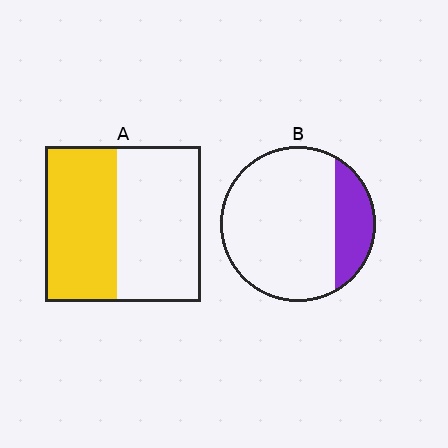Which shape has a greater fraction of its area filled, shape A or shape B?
Shape A.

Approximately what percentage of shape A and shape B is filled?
A is approximately 45% and B is approximately 20%.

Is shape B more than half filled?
No.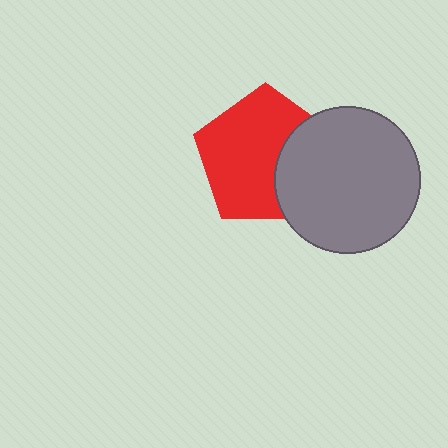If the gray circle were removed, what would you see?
You would see the complete red pentagon.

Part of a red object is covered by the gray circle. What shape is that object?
It is a pentagon.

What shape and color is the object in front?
The object in front is a gray circle.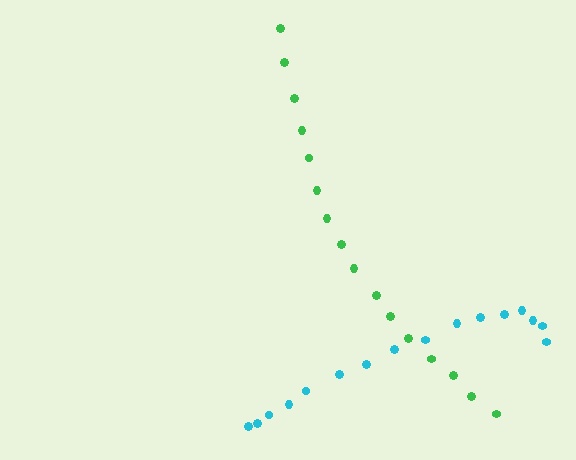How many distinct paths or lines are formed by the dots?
There are 2 distinct paths.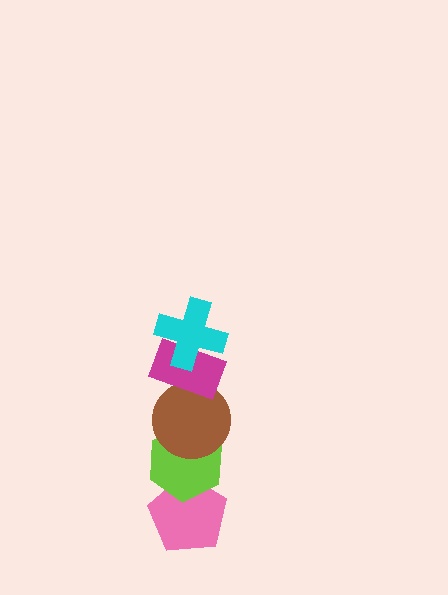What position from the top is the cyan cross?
The cyan cross is 1st from the top.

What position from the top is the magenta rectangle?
The magenta rectangle is 2nd from the top.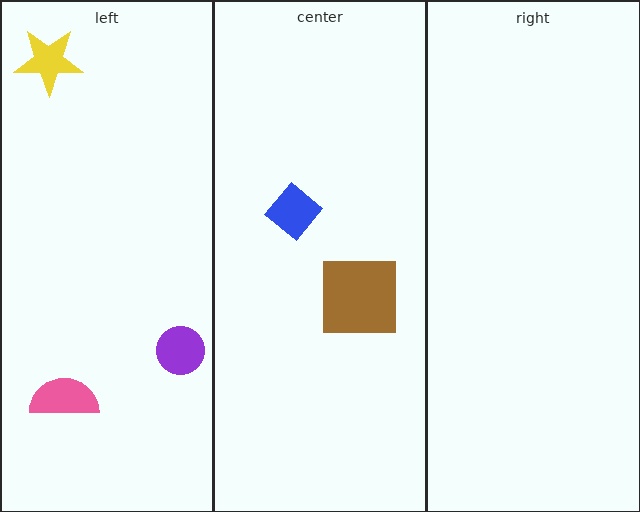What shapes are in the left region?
The pink semicircle, the purple circle, the yellow star.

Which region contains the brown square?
The center region.